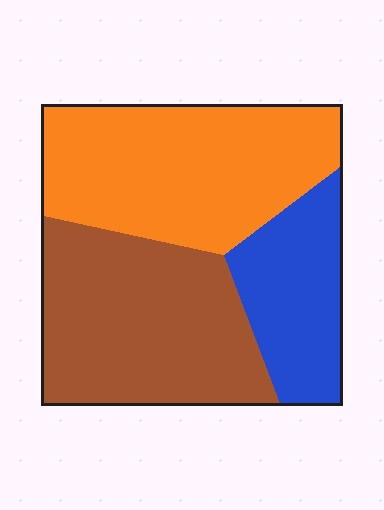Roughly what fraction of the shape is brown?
Brown takes up between a quarter and a half of the shape.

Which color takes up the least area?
Blue, at roughly 20%.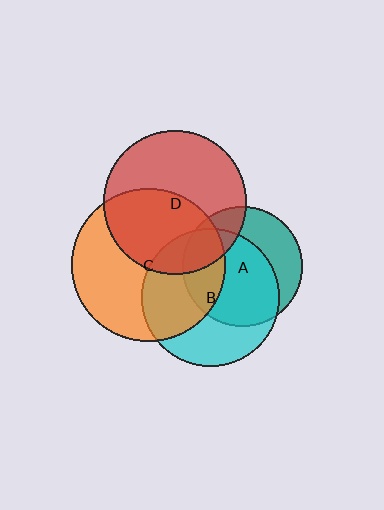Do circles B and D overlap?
Yes.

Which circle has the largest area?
Circle C (orange).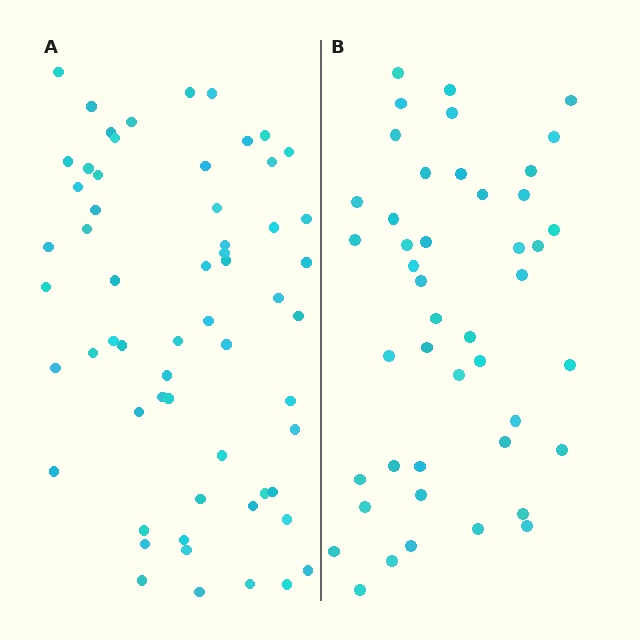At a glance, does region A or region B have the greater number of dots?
Region A (the left region) has more dots.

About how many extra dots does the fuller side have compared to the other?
Region A has approximately 15 more dots than region B.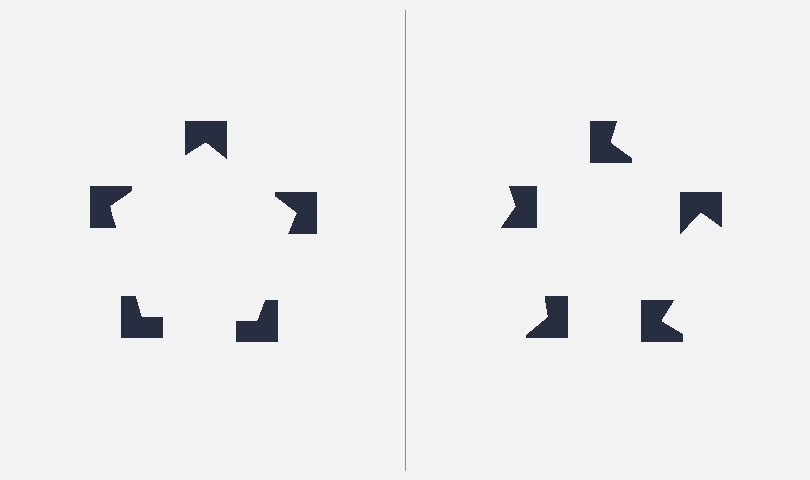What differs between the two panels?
The notched squares are positioned identically on both sides; only the wedge orientations differ. On the left they align to a pentagon; on the right they are misaligned.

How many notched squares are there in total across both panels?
10 — 5 on each side.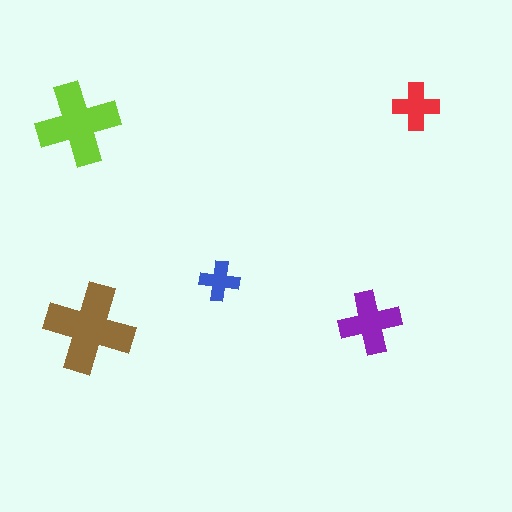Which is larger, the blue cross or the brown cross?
The brown one.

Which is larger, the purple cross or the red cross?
The purple one.